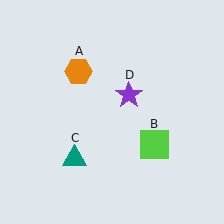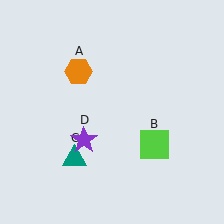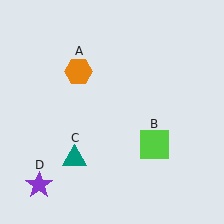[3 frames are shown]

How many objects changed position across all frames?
1 object changed position: purple star (object D).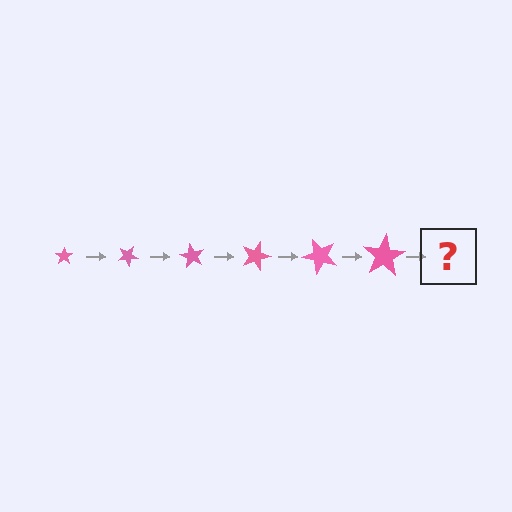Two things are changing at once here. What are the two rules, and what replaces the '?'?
The two rules are that the star grows larger each step and it rotates 30 degrees each step. The '?' should be a star, larger than the previous one and rotated 180 degrees from the start.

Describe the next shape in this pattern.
It should be a star, larger than the previous one and rotated 180 degrees from the start.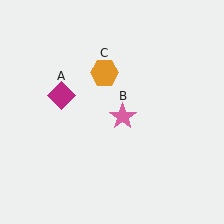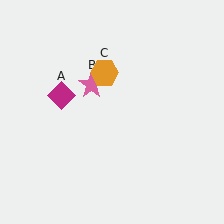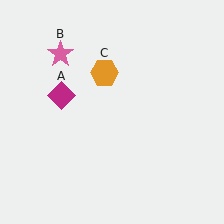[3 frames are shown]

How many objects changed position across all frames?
1 object changed position: pink star (object B).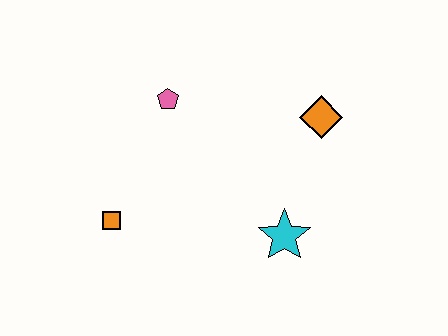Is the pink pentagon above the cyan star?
Yes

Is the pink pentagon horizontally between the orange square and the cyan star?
Yes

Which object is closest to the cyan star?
The orange diamond is closest to the cyan star.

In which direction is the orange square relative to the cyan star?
The orange square is to the left of the cyan star.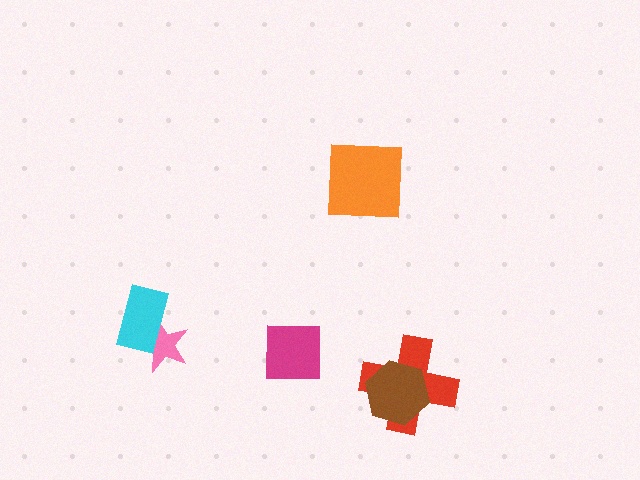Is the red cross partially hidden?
Yes, it is partially covered by another shape.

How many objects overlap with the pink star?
1 object overlaps with the pink star.